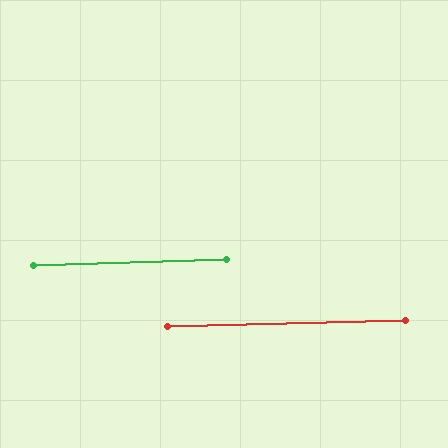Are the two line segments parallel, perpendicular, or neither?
Parallel — their directions differ by only 0.4°.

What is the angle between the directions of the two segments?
Approximately 0 degrees.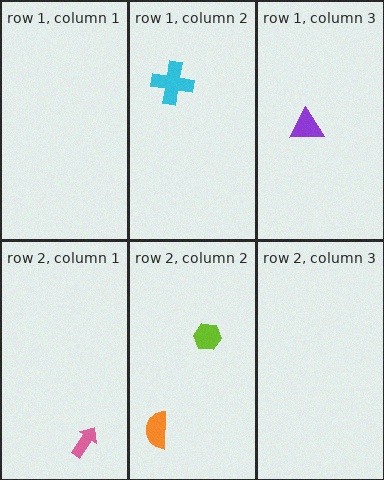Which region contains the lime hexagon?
The row 2, column 2 region.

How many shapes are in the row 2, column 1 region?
1.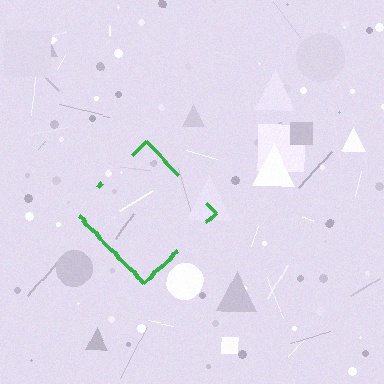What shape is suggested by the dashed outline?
The dashed outline suggests a diamond.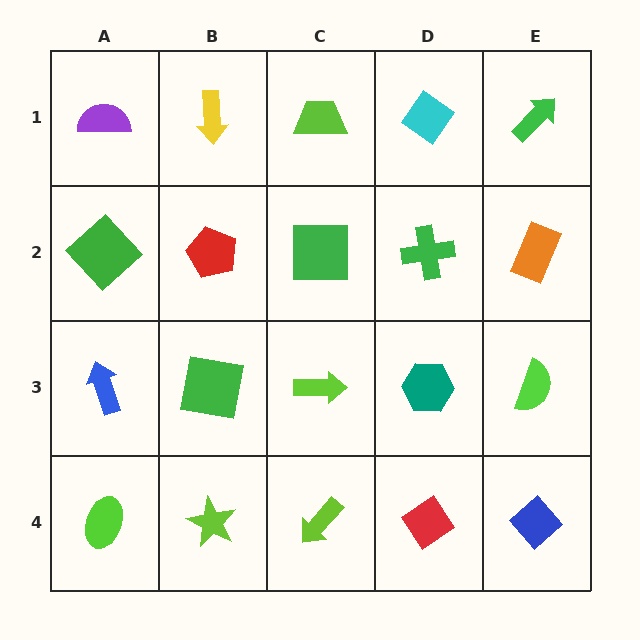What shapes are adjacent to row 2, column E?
A green arrow (row 1, column E), a lime semicircle (row 3, column E), a green cross (row 2, column D).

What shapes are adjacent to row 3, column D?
A green cross (row 2, column D), a red diamond (row 4, column D), a lime arrow (row 3, column C), a lime semicircle (row 3, column E).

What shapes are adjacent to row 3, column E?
An orange rectangle (row 2, column E), a blue diamond (row 4, column E), a teal hexagon (row 3, column D).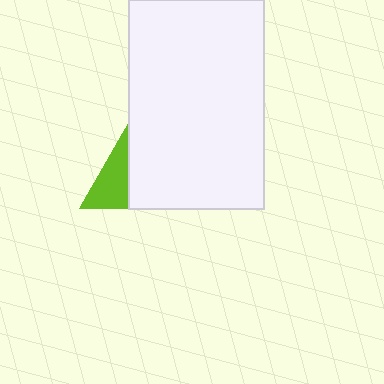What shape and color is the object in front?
The object in front is a white rectangle.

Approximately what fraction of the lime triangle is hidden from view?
Roughly 66% of the lime triangle is hidden behind the white rectangle.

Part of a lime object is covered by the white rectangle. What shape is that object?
It is a triangle.